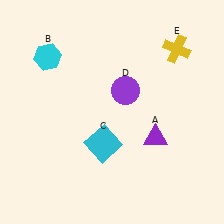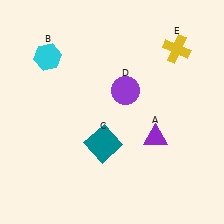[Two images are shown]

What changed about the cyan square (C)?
In Image 1, C is cyan. In Image 2, it changed to teal.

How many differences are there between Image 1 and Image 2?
There is 1 difference between the two images.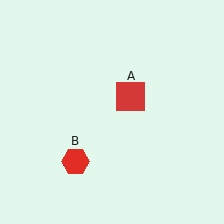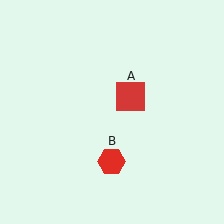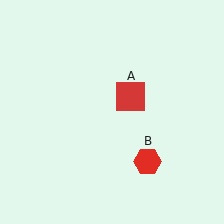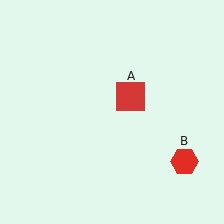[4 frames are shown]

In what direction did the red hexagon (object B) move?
The red hexagon (object B) moved right.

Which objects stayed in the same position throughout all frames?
Red square (object A) remained stationary.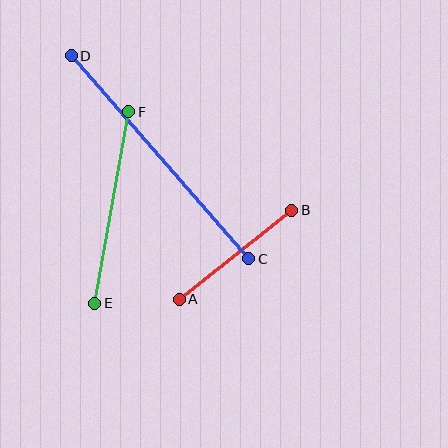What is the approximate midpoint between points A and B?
The midpoint is at approximately (236, 255) pixels.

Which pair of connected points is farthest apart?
Points C and D are farthest apart.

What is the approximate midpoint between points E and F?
The midpoint is at approximately (112, 208) pixels.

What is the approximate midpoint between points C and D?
The midpoint is at approximately (160, 157) pixels.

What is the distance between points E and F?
The distance is approximately 194 pixels.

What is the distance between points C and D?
The distance is approximately 270 pixels.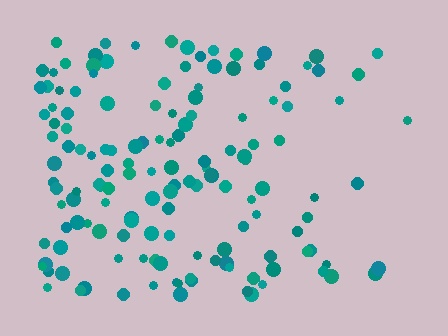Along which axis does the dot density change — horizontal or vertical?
Horizontal.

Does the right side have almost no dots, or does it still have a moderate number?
Still a moderate number, just noticeably fewer than the left.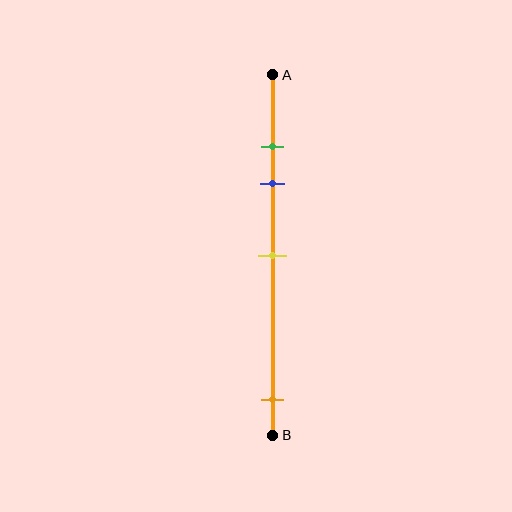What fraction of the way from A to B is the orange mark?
The orange mark is approximately 90% (0.9) of the way from A to B.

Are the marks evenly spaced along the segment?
No, the marks are not evenly spaced.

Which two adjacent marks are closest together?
The green and blue marks are the closest adjacent pair.